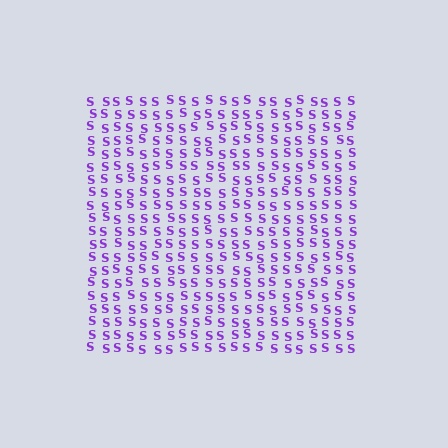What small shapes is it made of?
It is made of small letter S's.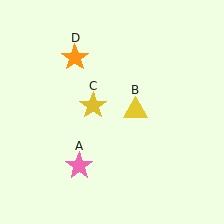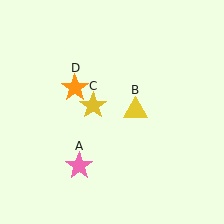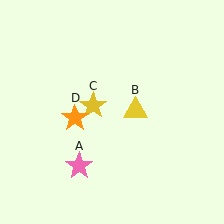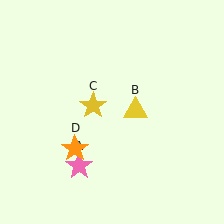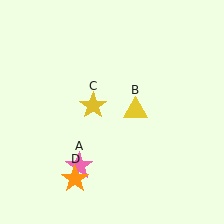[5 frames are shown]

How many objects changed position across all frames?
1 object changed position: orange star (object D).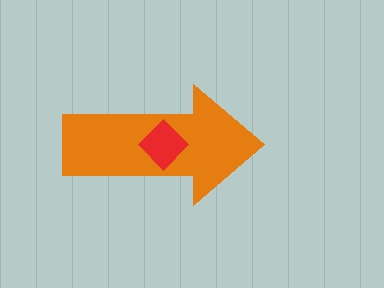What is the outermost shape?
The orange arrow.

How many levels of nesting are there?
2.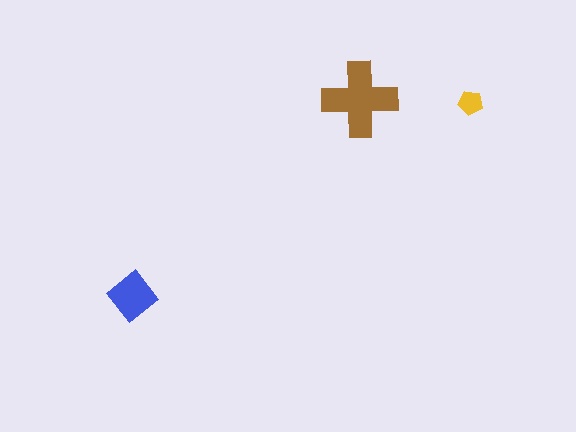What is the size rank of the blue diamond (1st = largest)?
2nd.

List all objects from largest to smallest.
The brown cross, the blue diamond, the yellow pentagon.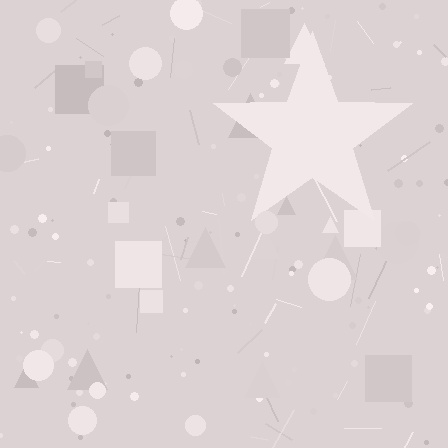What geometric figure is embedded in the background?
A star is embedded in the background.